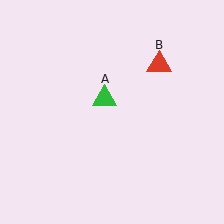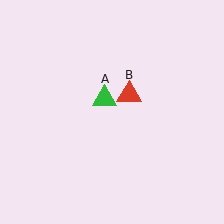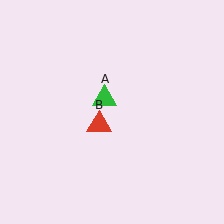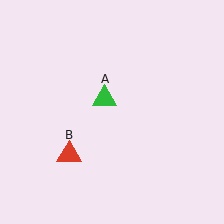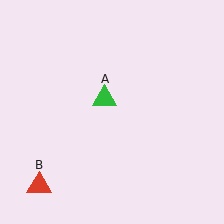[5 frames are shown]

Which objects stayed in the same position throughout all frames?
Green triangle (object A) remained stationary.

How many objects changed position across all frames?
1 object changed position: red triangle (object B).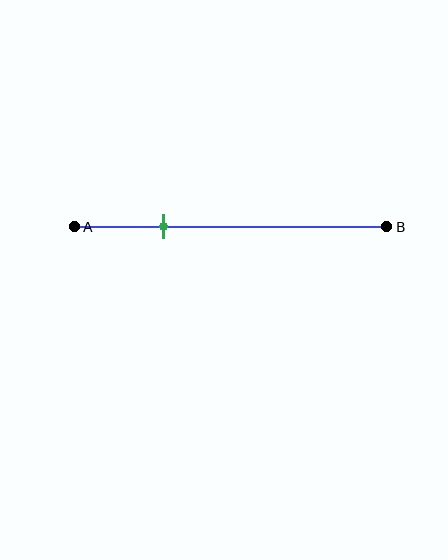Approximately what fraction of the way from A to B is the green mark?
The green mark is approximately 30% of the way from A to B.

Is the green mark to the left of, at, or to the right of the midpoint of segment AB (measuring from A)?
The green mark is to the left of the midpoint of segment AB.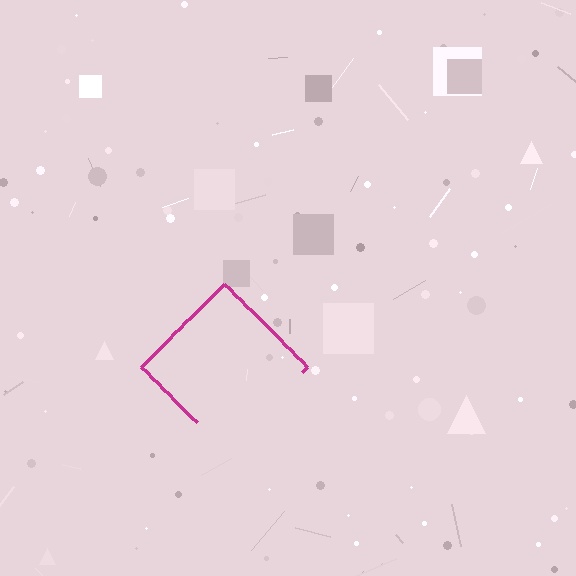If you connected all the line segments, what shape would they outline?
They would outline a diamond.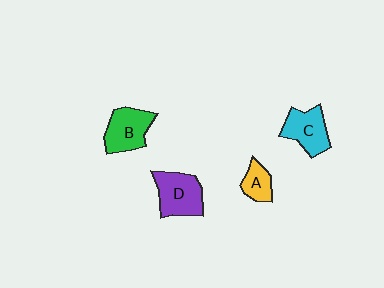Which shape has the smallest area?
Shape A (yellow).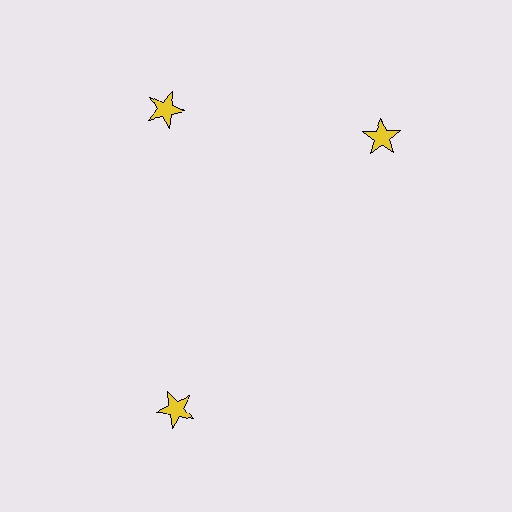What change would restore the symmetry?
The symmetry would be restored by rotating it back into even spacing with its neighbors so that all 3 stars sit at equal angles and equal distance from the center.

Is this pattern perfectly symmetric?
No. The 3 yellow stars are arranged in a ring, but one element near the 3 o'clock position is rotated out of alignment along the ring, breaking the 3-fold rotational symmetry.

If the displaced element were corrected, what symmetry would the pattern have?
It would have 3-fold rotational symmetry — the pattern would map onto itself every 120 degrees.